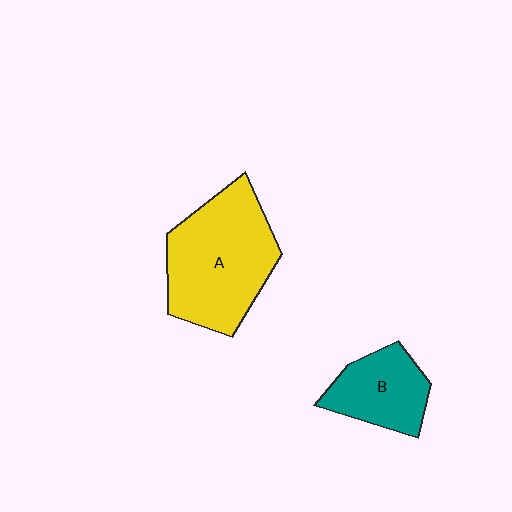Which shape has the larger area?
Shape A (yellow).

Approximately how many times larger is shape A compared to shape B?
Approximately 1.9 times.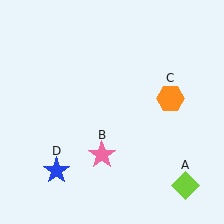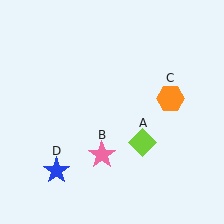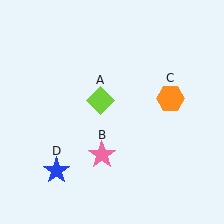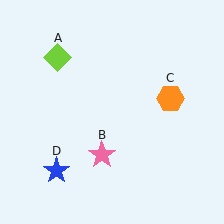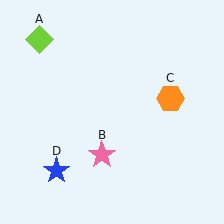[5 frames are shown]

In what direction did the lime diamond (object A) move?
The lime diamond (object A) moved up and to the left.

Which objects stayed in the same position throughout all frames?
Pink star (object B) and orange hexagon (object C) and blue star (object D) remained stationary.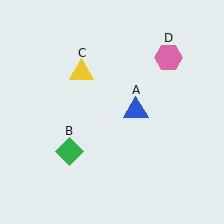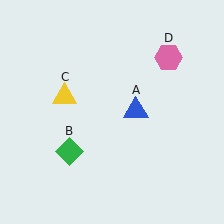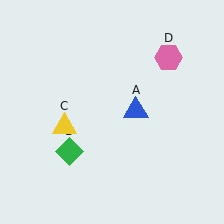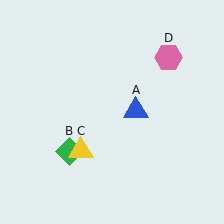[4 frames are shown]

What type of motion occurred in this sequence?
The yellow triangle (object C) rotated counterclockwise around the center of the scene.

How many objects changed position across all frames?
1 object changed position: yellow triangle (object C).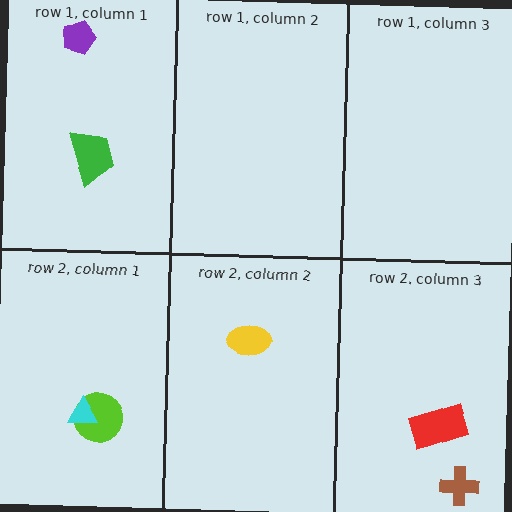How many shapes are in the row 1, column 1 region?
2.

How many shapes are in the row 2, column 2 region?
1.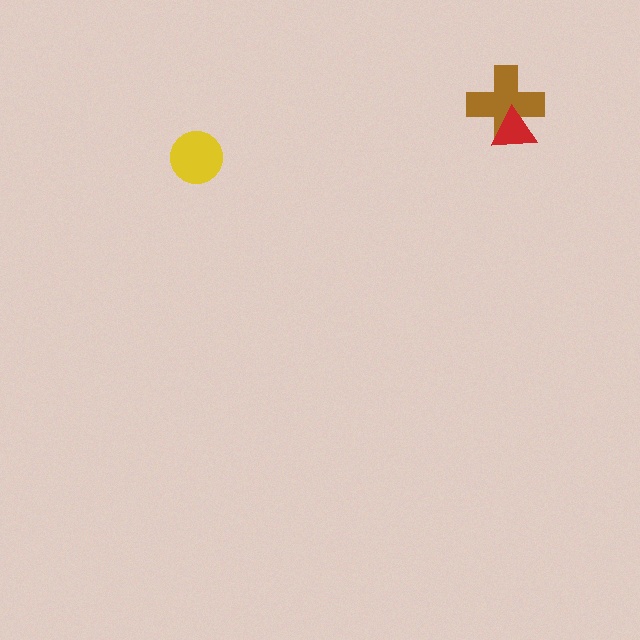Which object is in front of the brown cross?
The red triangle is in front of the brown cross.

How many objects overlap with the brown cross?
1 object overlaps with the brown cross.